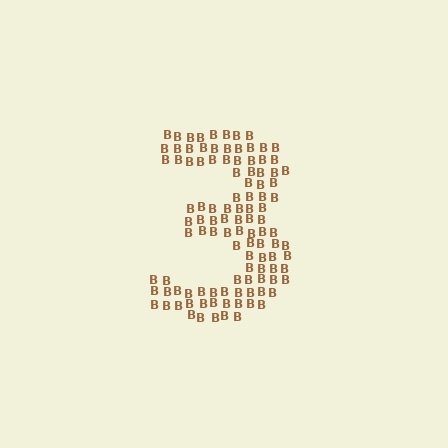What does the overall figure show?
The overall figure shows the digit 3.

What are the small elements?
The small elements are letter B's.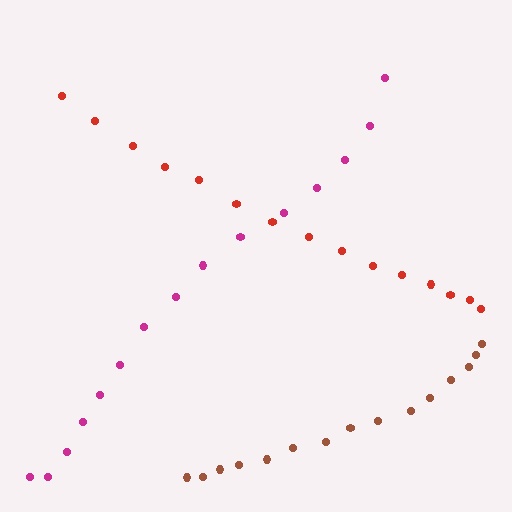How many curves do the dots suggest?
There are 3 distinct paths.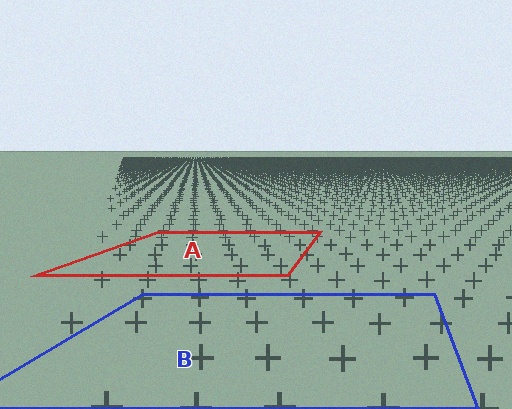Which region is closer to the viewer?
Region B is closer. The texture elements there are larger and more spread out.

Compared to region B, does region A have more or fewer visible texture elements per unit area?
Region A has more texture elements per unit area — they are packed more densely because it is farther away.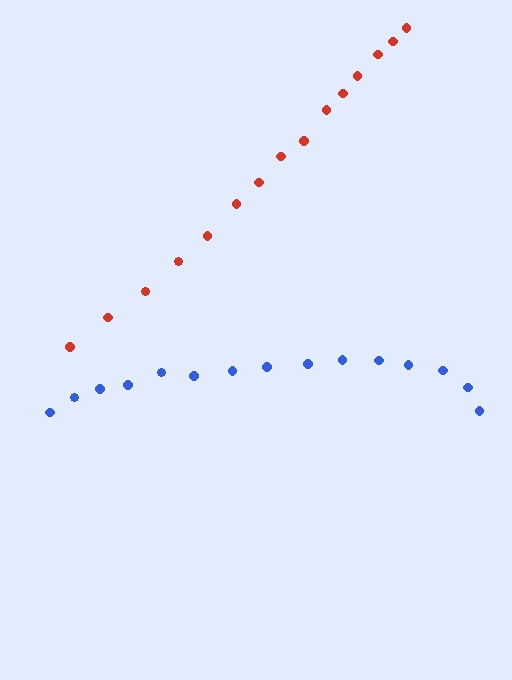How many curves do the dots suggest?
There are 2 distinct paths.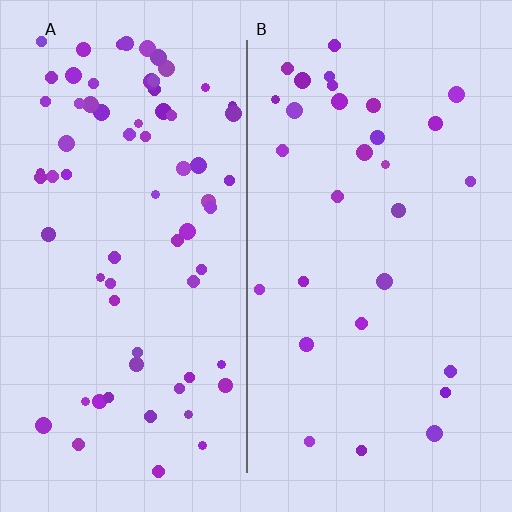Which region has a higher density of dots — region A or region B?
A (the left).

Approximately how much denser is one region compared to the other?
Approximately 2.3× — region A over region B.